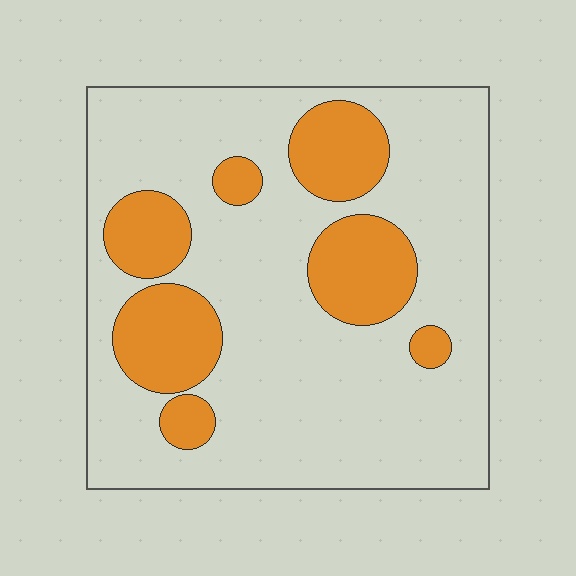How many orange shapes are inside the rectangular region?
7.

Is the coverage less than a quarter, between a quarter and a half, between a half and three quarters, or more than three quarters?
Less than a quarter.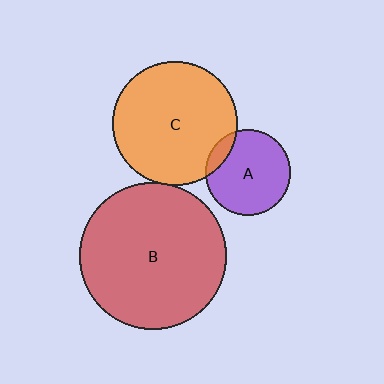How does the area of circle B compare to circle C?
Approximately 1.4 times.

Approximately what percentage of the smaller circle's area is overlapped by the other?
Approximately 5%.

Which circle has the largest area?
Circle B (red).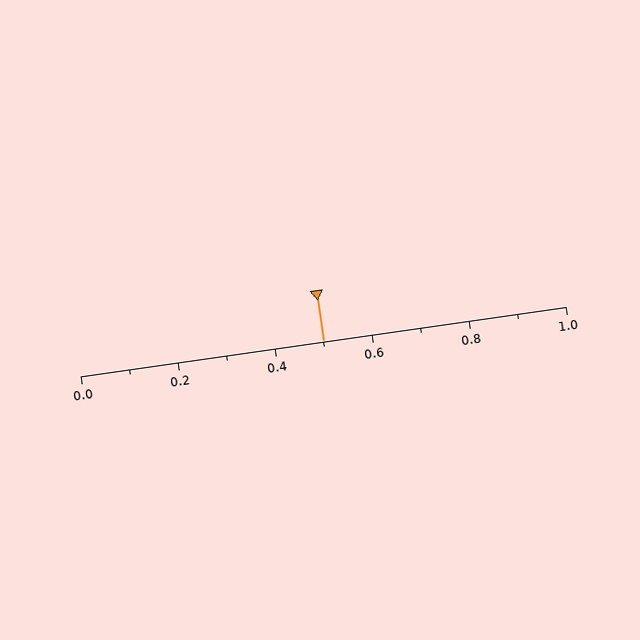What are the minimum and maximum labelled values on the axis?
The axis runs from 0.0 to 1.0.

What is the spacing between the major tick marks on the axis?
The major ticks are spaced 0.2 apart.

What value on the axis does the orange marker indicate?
The marker indicates approximately 0.5.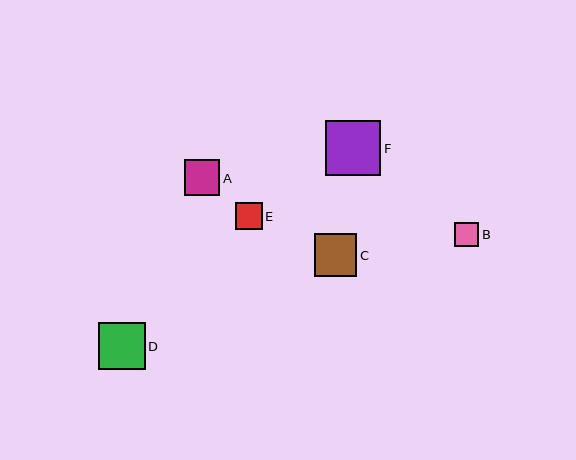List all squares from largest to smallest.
From largest to smallest: F, D, C, A, E, B.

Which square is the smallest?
Square B is the smallest with a size of approximately 24 pixels.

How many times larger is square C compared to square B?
Square C is approximately 1.8 times the size of square B.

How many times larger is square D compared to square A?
Square D is approximately 1.3 times the size of square A.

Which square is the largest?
Square F is the largest with a size of approximately 56 pixels.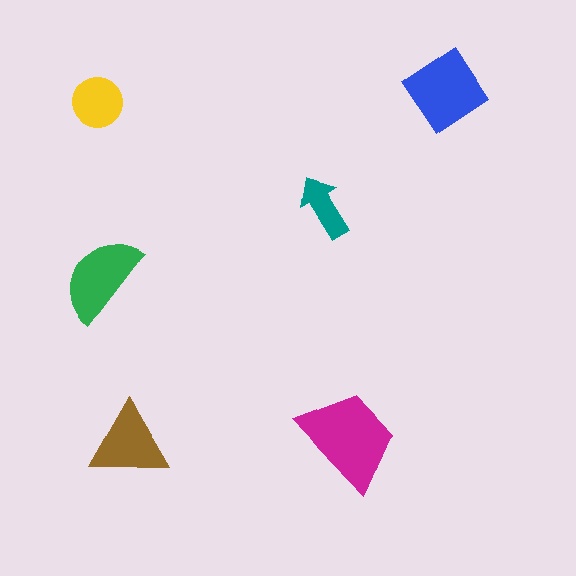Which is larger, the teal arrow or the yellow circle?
The yellow circle.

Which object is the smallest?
The teal arrow.